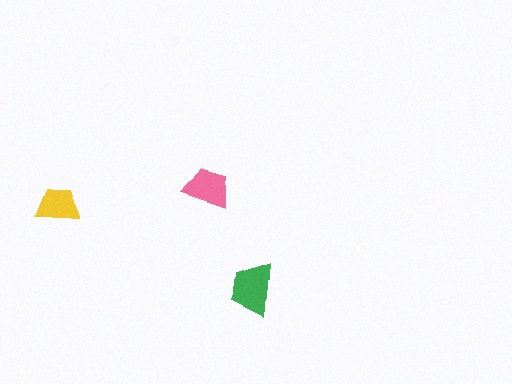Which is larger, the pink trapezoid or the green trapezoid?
The green one.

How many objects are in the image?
There are 3 objects in the image.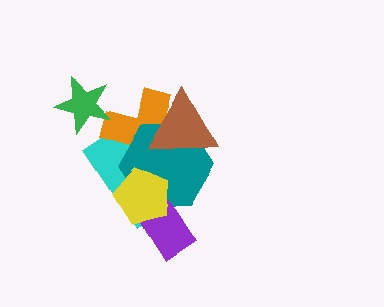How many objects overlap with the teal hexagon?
5 objects overlap with the teal hexagon.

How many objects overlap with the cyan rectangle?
5 objects overlap with the cyan rectangle.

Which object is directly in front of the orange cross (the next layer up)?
The teal hexagon is directly in front of the orange cross.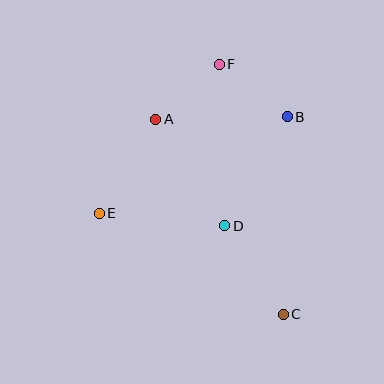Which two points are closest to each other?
Points A and F are closest to each other.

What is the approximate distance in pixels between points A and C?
The distance between A and C is approximately 233 pixels.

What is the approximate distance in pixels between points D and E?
The distance between D and E is approximately 126 pixels.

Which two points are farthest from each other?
Points C and F are farthest from each other.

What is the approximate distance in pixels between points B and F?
The distance between B and F is approximately 86 pixels.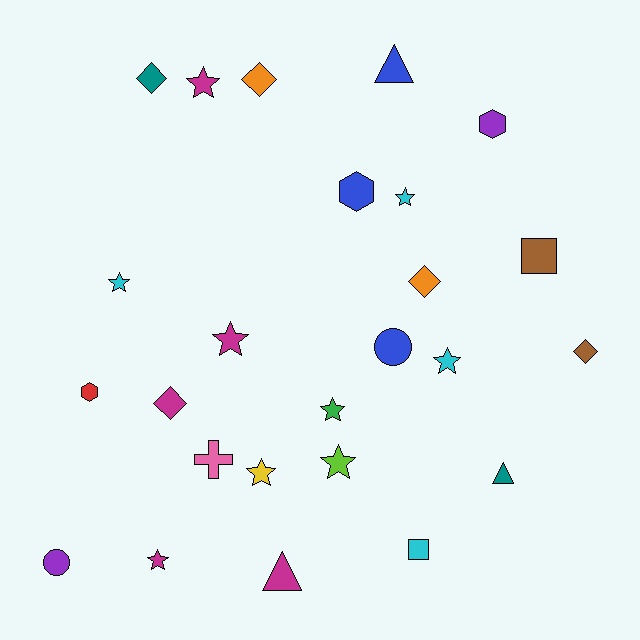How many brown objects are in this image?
There are 2 brown objects.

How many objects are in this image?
There are 25 objects.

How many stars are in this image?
There are 9 stars.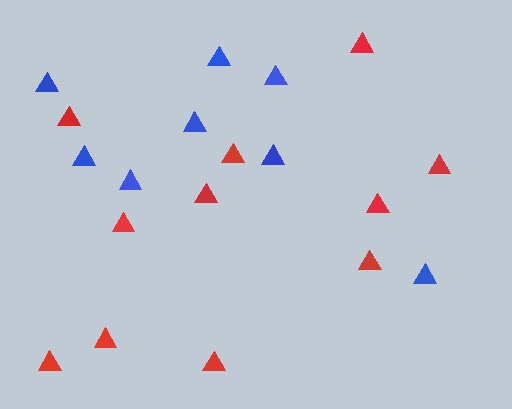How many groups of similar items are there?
There are 2 groups: one group of blue triangles (8) and one group of red triangles (11).